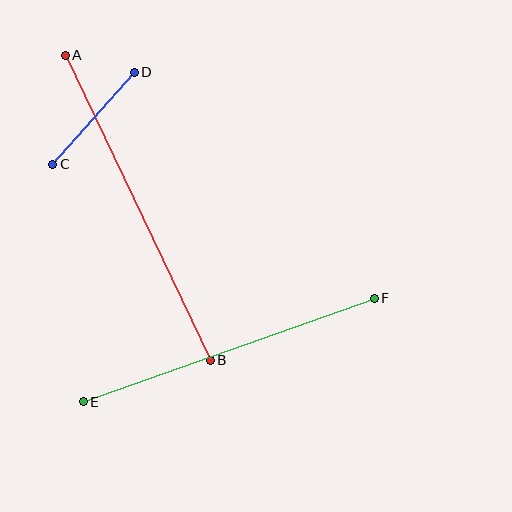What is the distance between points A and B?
The distance is approximately 338 pixels.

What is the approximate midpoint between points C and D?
The midpoint is at approximately (93, 118) pixels.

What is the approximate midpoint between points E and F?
The midpoint is at approximately (229, 350) pixels.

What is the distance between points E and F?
The distance is approximately 309 pixels.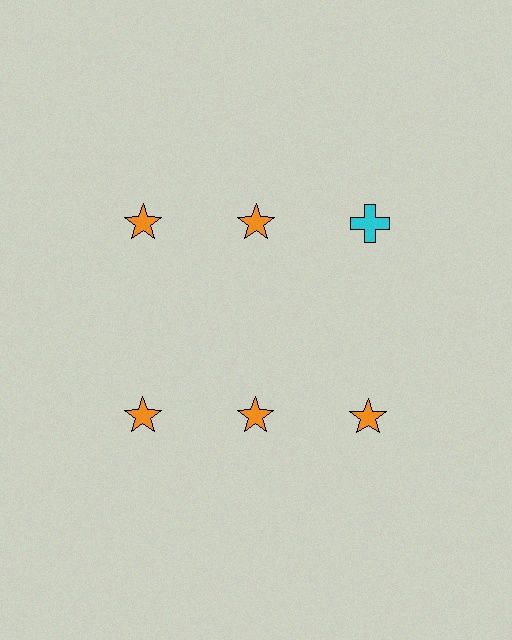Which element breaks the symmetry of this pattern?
The cyan cross in the top row, center column breaks the symmetry. All other shapes are orange stars.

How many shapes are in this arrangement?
There are 6 shapes arranged in a grid pattern.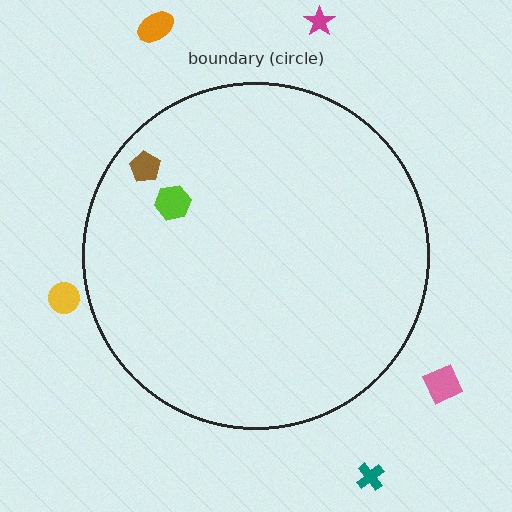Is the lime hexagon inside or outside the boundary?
Inside.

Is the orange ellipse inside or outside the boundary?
Outside.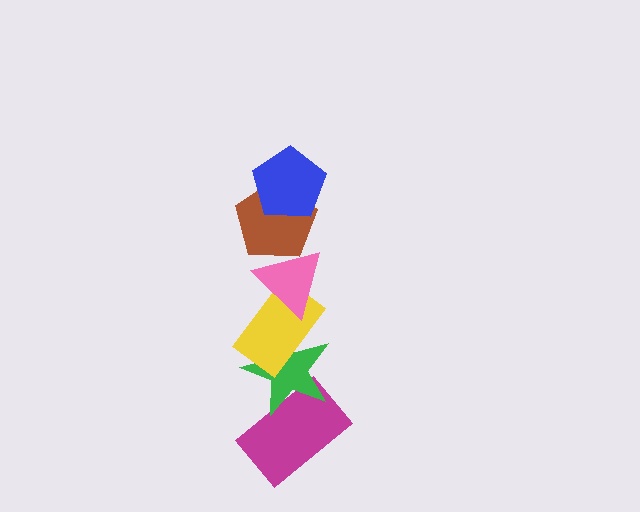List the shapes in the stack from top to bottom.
From top to bottom: the blue pentagon, the brown pentagon, the pink triangle, the yellow rectangle, the green star, the magenta rectangle.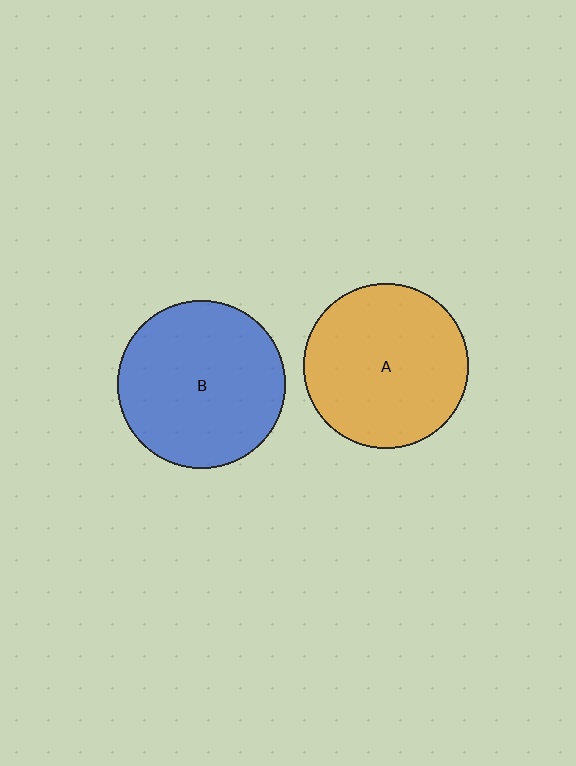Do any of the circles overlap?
No, none of the circles overlap.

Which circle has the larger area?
Circle B (blue).